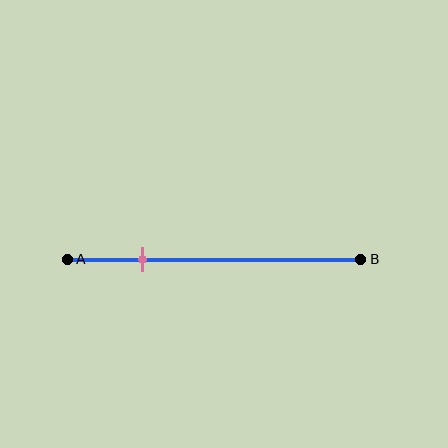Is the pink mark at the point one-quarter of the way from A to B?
Yes, the mark is approximately at the one-quarter point.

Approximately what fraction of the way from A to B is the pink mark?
The pink mark is approximately 25% of the way from A to B.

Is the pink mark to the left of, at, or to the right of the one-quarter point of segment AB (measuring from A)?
The pink mark is approximately at the one-quarter point of segment AB.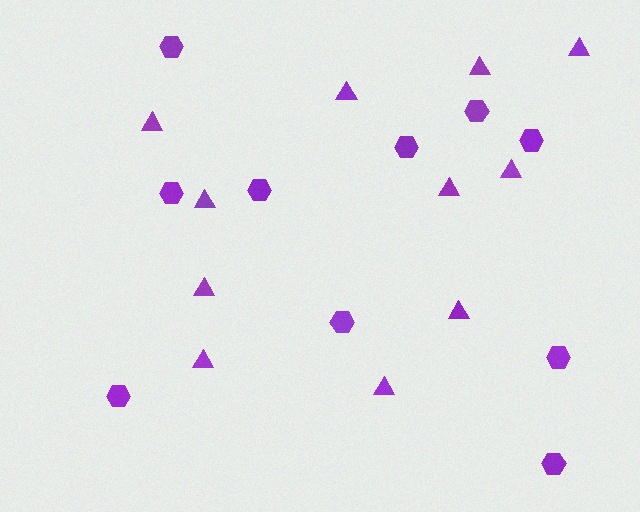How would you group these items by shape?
There are 2 groups: one group of triangles (11) and one group of hexagons (10).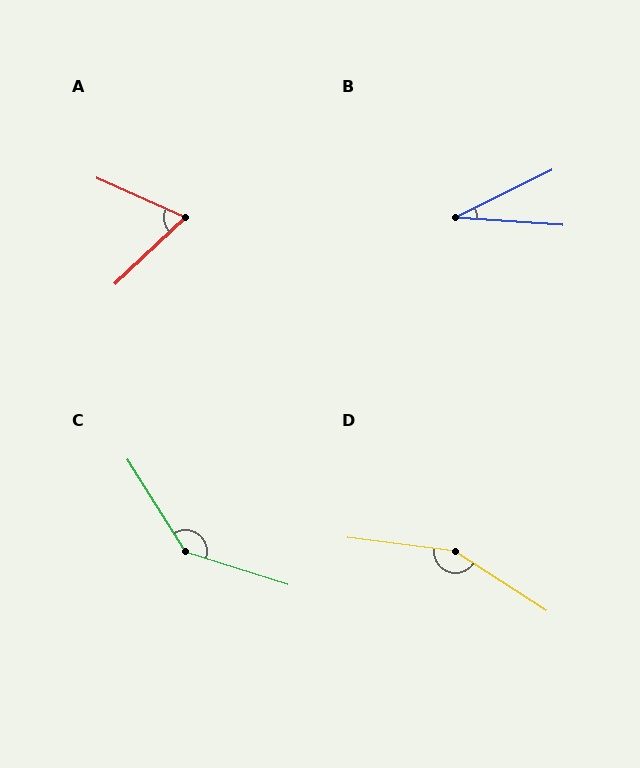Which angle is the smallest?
B, at approximately 30 degrees.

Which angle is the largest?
D, at approximately 154 degrees.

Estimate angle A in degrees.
Approximately 68 degrees.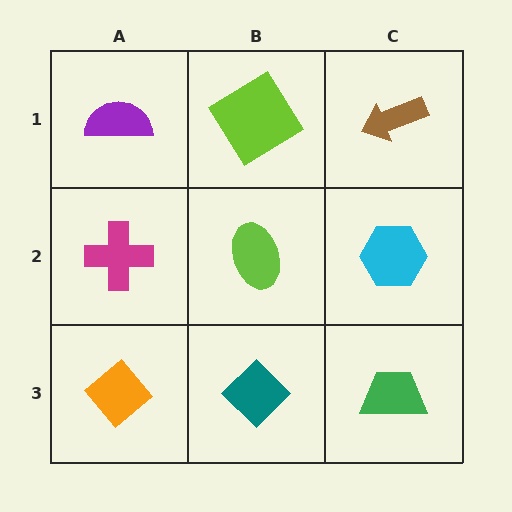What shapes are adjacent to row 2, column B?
A lime diamond (row 1, column B), a teal diamond (row 3, column B), a magenta cross (row 2, column A), a cyan hexagon (row 2, column C).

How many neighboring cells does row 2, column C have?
3.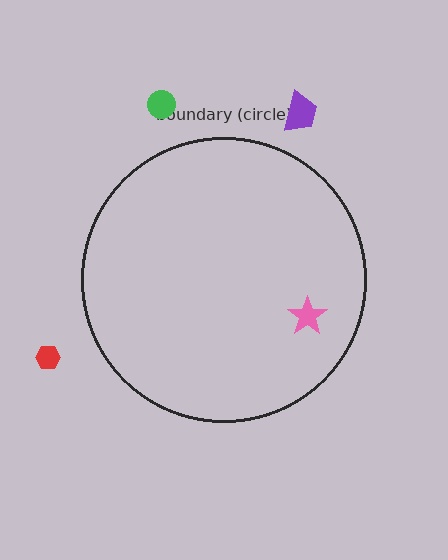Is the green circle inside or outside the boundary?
Outside.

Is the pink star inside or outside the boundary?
Inside.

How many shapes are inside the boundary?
1 inside, 3 outside.